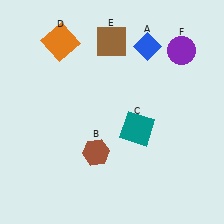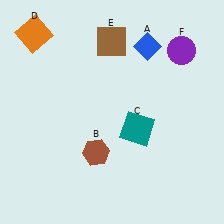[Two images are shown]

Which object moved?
The orange square (D) moved left.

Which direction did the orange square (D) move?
The orange square (D) moved left.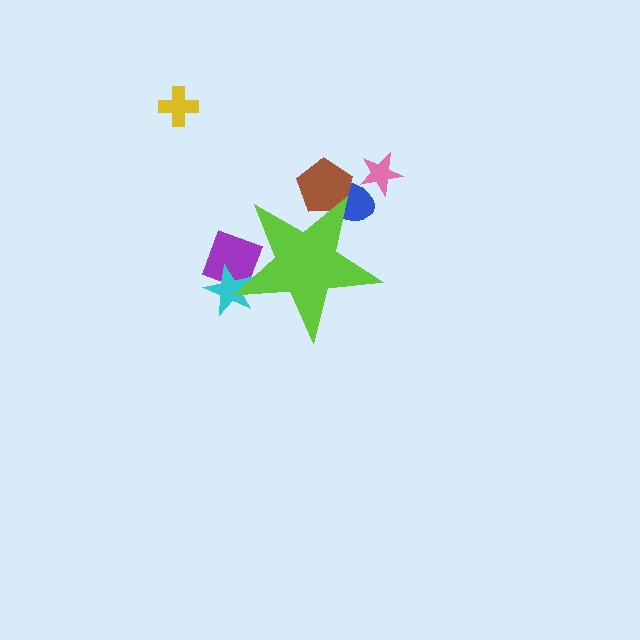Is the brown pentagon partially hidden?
Yes, the brown pentagon is partially hidden behind the lime star.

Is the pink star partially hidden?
No, the pink star is fully visible.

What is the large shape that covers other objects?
A lime star.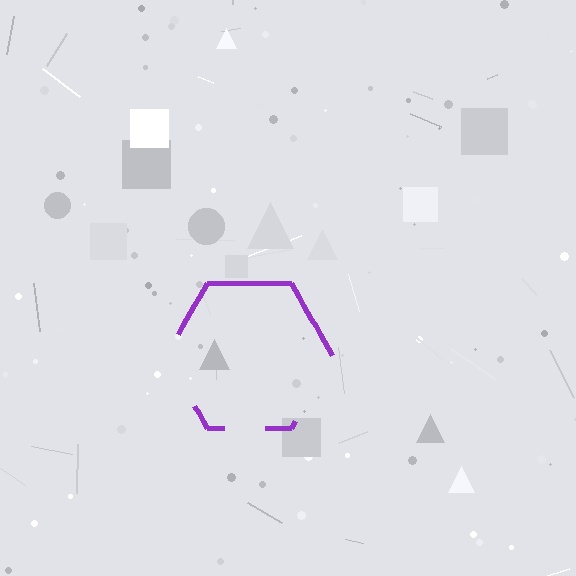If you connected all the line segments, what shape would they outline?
They would outline a hexagon.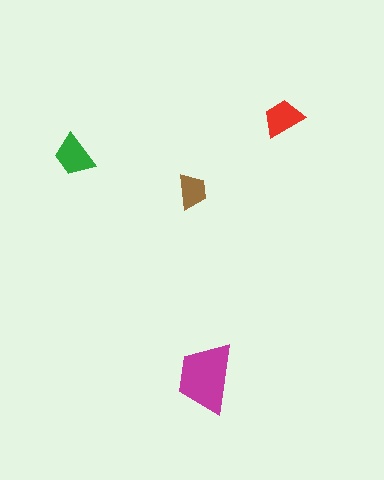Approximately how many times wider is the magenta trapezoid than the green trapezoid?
About 1.5 times wider.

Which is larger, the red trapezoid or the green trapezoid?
The green one.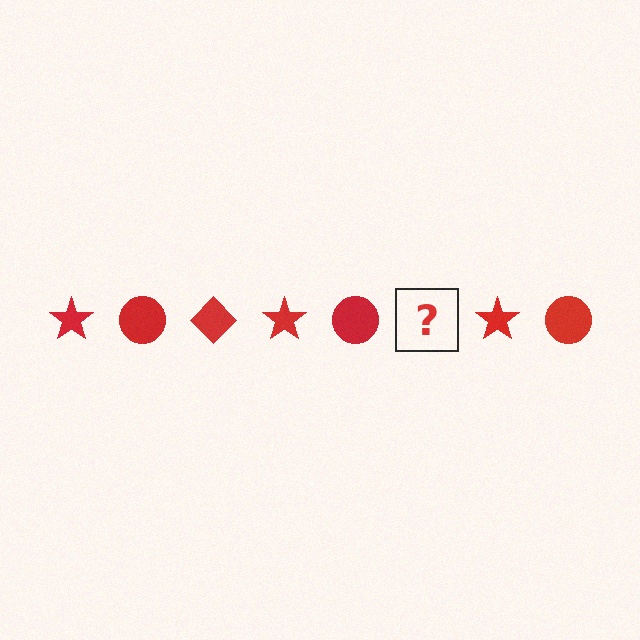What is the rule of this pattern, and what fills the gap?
The rule is that the pattern cycles through star, circle, diamond shapes in red. The gap should be filled with a red diamond.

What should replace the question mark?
The question mark should be replaced with a red diamond.